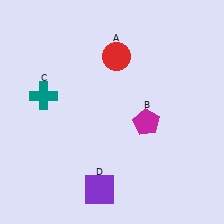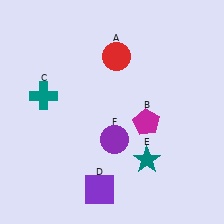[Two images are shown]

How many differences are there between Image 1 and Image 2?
There are 2 differences between the two images.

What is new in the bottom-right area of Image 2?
A teal star (E) was added in the bottom-right area of Image 2.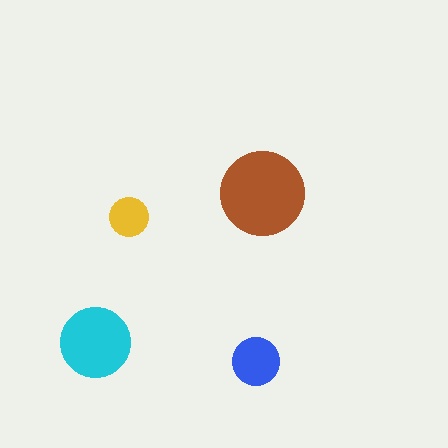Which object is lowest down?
The blue circle is bottommost.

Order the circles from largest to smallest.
the brown one, the cyan one, the blue one, the yellow one.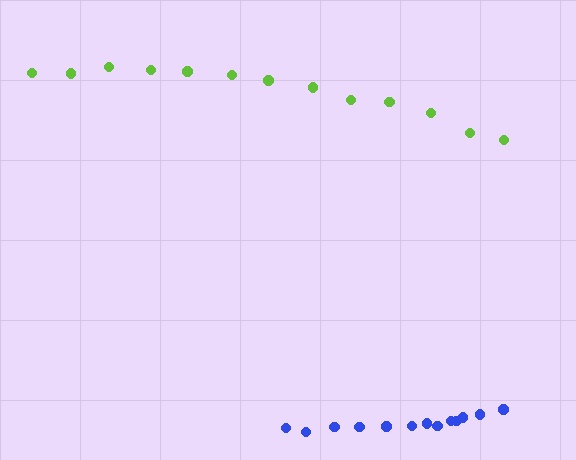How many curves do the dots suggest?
There are 2 distinct paths.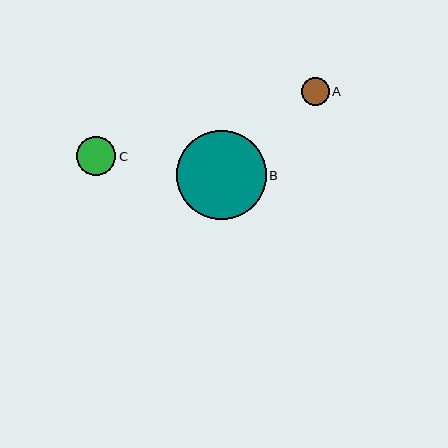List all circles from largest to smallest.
From largest to smallest: B, C, A.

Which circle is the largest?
Circle B is the largest with a size of approximately 89 pixels.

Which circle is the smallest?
Circle A is the smallest with a size of approximately 28 pixels.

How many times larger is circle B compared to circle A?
Circle B is approximately 3.2 times the size of circle A.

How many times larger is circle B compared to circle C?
Circle B is approximately 2.3 times the size of circle C.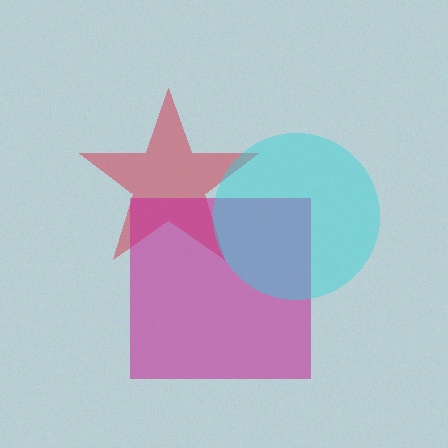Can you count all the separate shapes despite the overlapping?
Yes, there are 3 separate shapes.